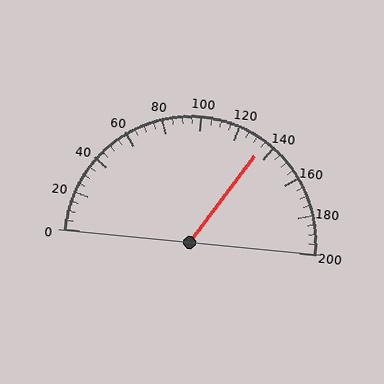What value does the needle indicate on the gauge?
The needle indicates approximately 135.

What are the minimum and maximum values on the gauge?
The gauge ranges from 0 to 200.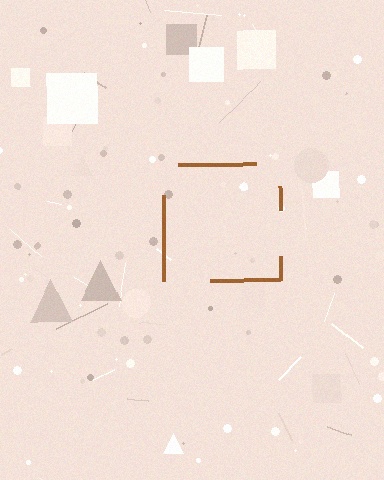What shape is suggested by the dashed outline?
The dashed outline suggests a square.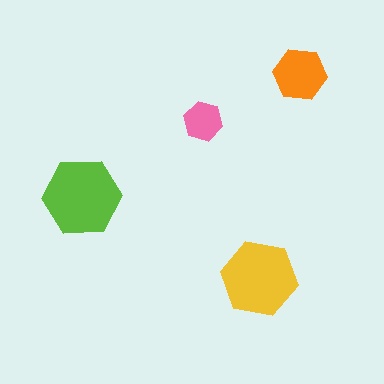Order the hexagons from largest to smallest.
the lime one, the yellow one, the orange one, the pink one.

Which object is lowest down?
The yellow hexagon is bottommost.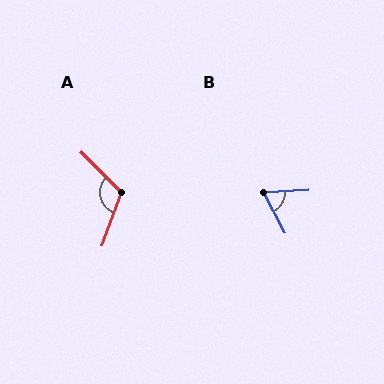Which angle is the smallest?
B, at approximately 65 degrees.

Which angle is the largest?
A, at approximately 114 degrees.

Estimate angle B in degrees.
Approximately 65 degrees.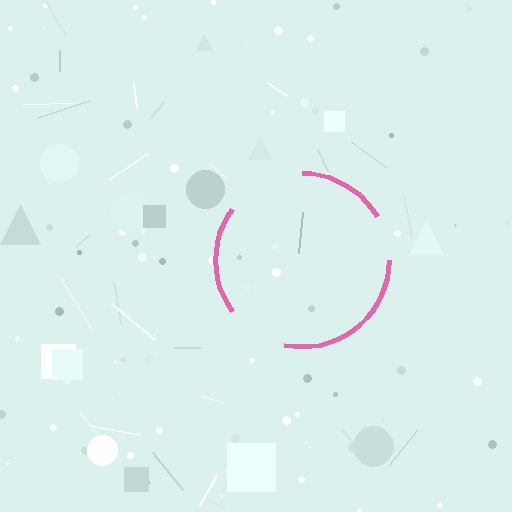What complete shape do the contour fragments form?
The contour fragments form a circle.